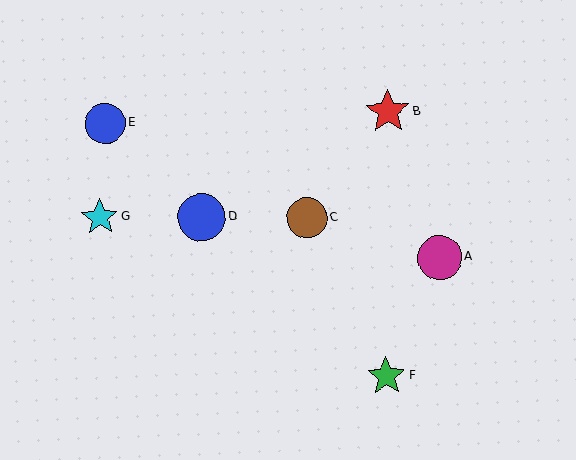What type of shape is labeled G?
Shape G is a cyan star.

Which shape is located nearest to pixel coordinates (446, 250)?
The magenta circle (labeled A) at (439, 257) is nearest to that location.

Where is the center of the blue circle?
The center of the blue circle is at (105, 123).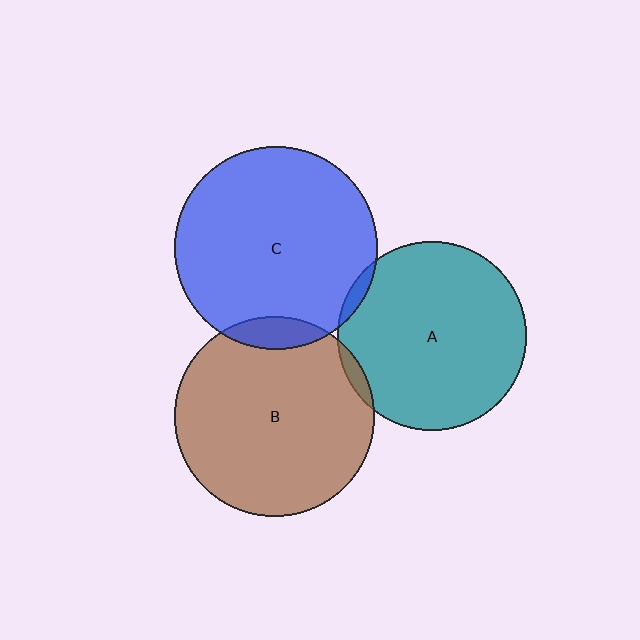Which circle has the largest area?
Circle C (blue).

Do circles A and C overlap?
Yes.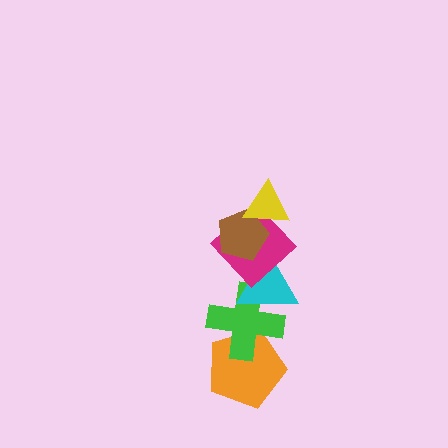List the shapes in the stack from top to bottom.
From top to bottom: the yellow triangle, the brown pentagon, the magenta diamond, the cyan triangle, the green cross, the orange pentagon.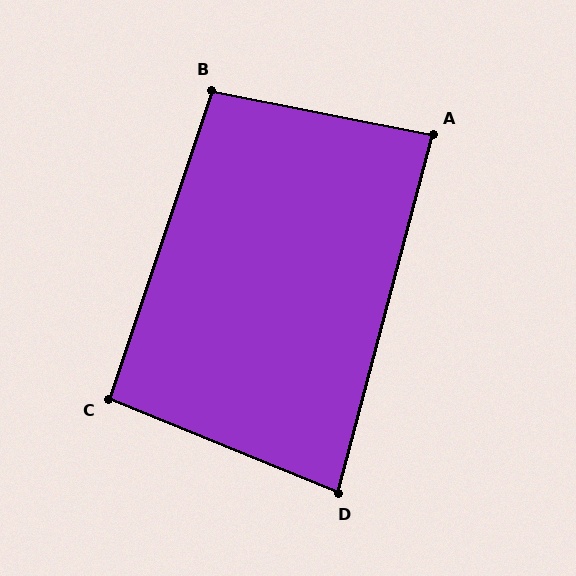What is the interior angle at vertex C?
Approximately 94 degrees (approximately right).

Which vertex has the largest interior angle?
B, at approximately 97 degrees.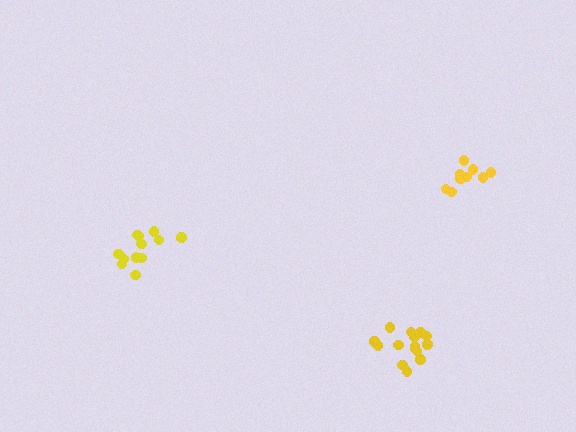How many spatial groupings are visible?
There are 3 spatial groupings.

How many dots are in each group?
Group 1: 10 dots, Group 2: 15 dots, Group 3: 12 dots (37 total).